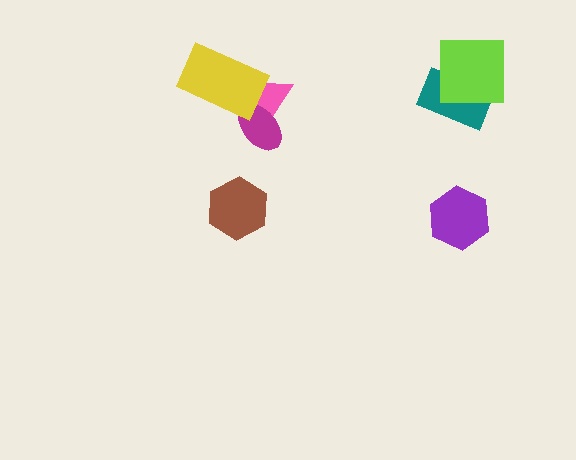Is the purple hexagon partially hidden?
No, no other shape covers it.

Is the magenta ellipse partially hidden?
Yes, it is partially covered by another shape.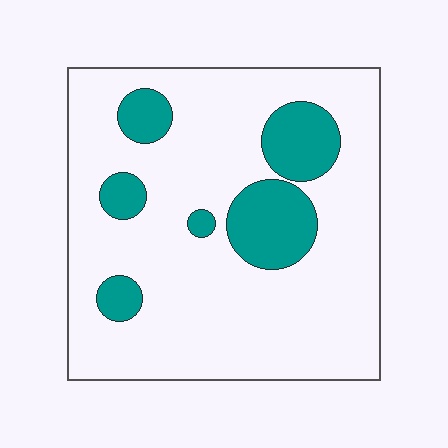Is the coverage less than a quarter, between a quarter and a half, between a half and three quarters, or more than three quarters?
Less than a quarter.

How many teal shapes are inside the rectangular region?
6.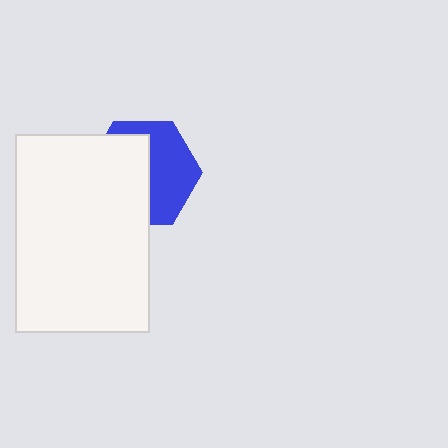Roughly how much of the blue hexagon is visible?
About half of it is visible (roughly 48%).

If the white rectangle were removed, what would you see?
You would see the complete blue hexagon.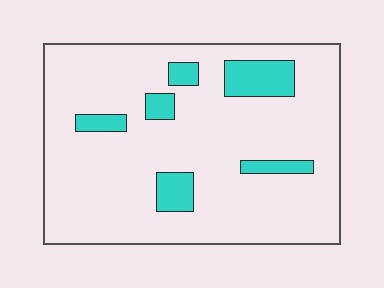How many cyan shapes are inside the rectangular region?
6.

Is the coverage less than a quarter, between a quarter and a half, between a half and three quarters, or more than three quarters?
Less than a quarter.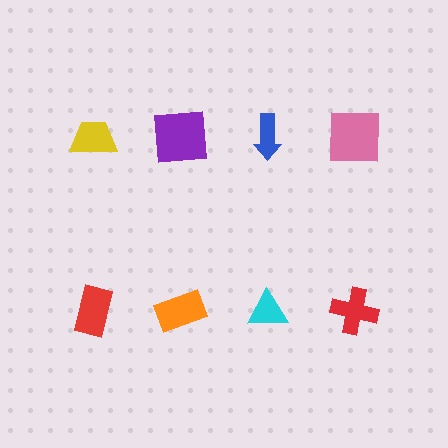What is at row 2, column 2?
An orange rectangle.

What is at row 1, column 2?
A purple square.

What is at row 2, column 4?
A red cross.